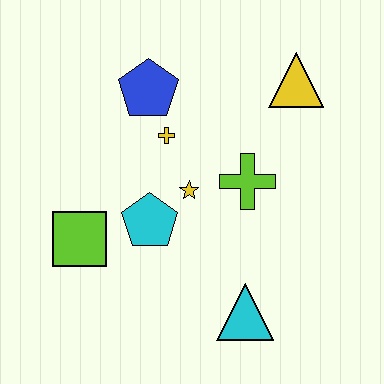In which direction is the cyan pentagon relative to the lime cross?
The cyan pentagon is to the left of the lime cross.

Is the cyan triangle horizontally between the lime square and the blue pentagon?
No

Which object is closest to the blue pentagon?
The yellow cross is closest to the blue pentagon.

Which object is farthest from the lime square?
The yellow triangle is farthest from the lime square.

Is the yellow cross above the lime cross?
Yes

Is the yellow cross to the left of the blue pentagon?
No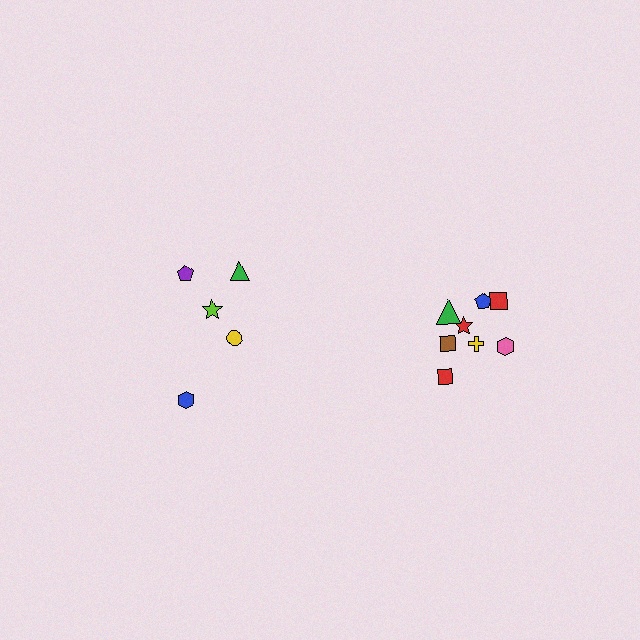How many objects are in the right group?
There are 8 objects.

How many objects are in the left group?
There are 5 objects.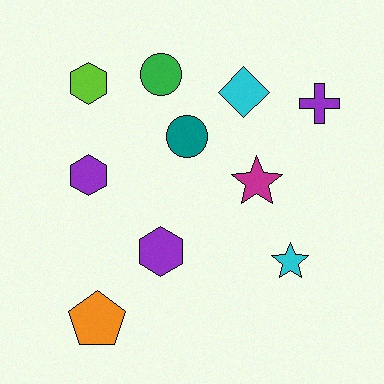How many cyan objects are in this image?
There are 2 cyan objects.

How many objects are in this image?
There are 10 objects.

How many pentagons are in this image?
There is 1 pentagon.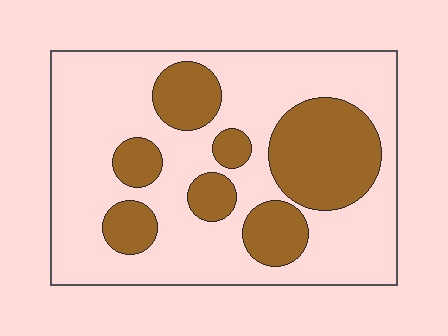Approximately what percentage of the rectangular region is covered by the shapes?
Approximately 30%.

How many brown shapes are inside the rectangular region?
7.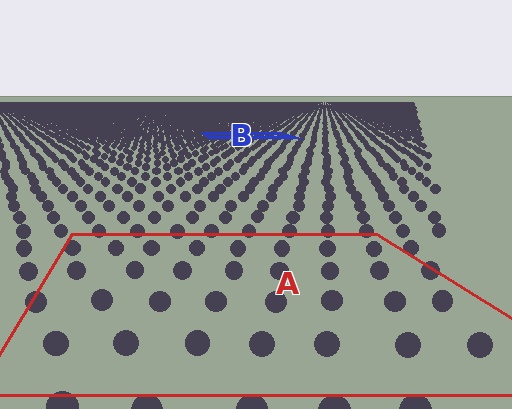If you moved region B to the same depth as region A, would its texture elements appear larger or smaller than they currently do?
They would appear larger. At a closer depth, the same texture elements are projected at a bigger on-screen size.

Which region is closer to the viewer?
Region A is closer. The texture elements there are larger and more spread out.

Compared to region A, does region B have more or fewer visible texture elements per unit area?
Region B has more texture elements per unit area — they are packed more densely because it is farther away.